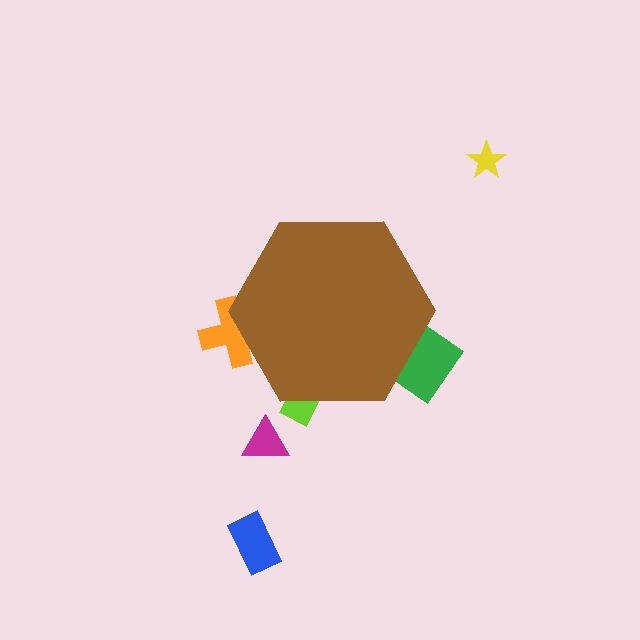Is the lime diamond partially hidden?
Yes, the lime diamond is partially hidden behind the brown hexagon.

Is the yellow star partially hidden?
No, the yellow star is fully visible.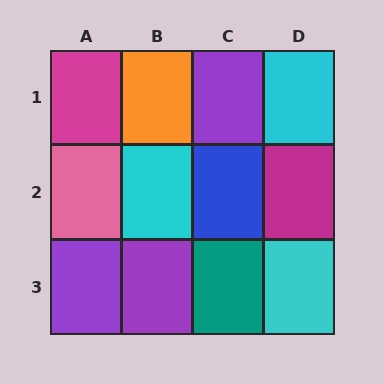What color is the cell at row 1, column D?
Cyan.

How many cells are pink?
1 cell is pink.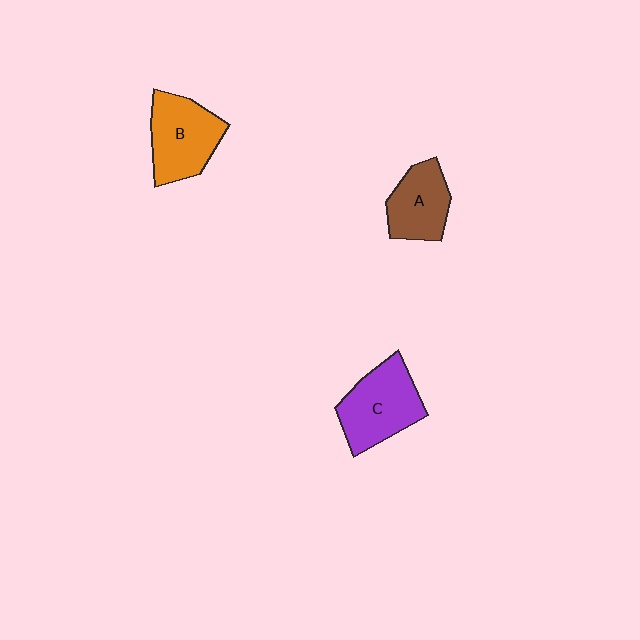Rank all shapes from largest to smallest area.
From largest to smallest: C (purple), B (orange), A (brown).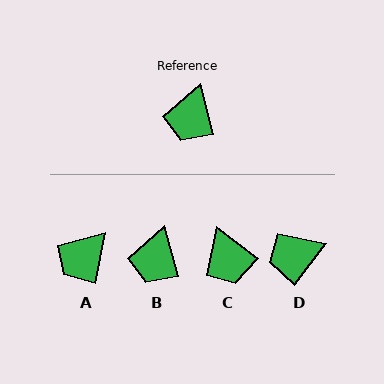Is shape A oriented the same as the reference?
No, it is off by about 25 degrees.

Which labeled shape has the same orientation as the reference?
B.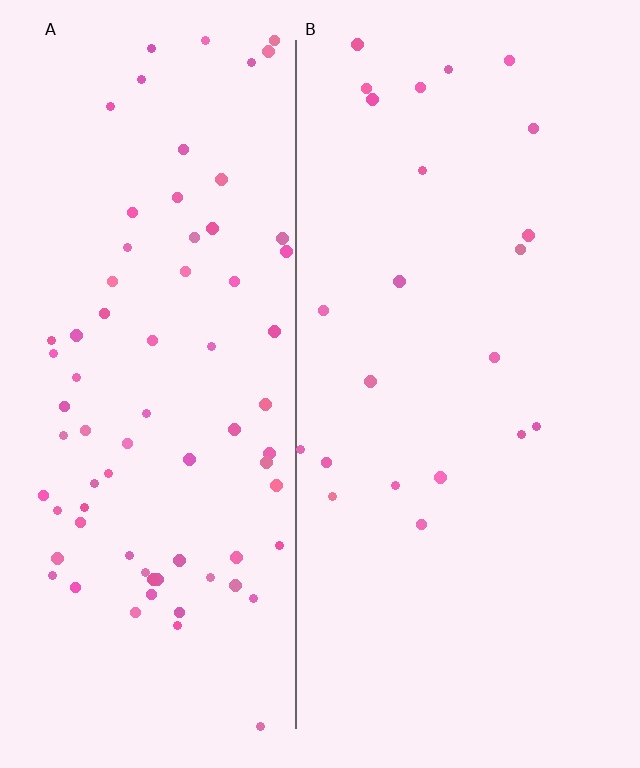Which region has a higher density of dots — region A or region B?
A (the left).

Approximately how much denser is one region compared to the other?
Approximately 3.4× — region A over region B.